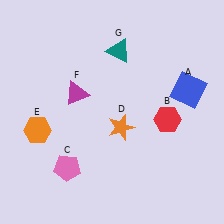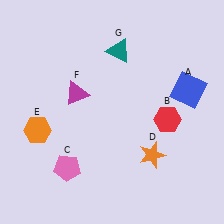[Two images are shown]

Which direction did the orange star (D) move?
The orange star (D) moved right.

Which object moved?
The orange star (D) moved right.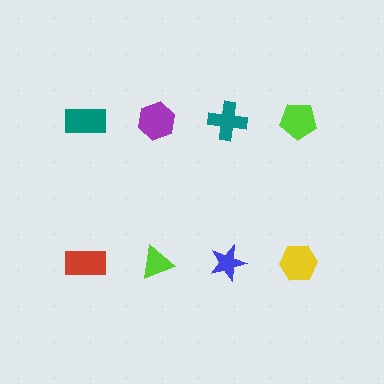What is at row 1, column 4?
A lime pentagon.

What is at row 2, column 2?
A lime triangle.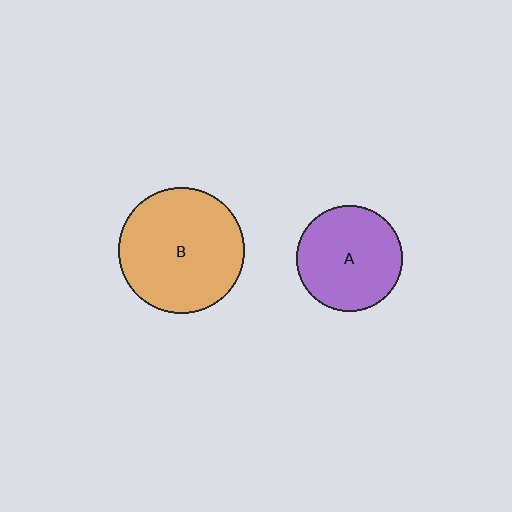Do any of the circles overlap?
No, none of the circles overlap.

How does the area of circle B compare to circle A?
Approximately 1.4 times.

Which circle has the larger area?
Circle B (orange).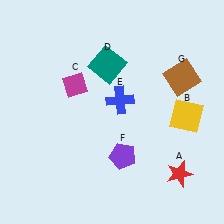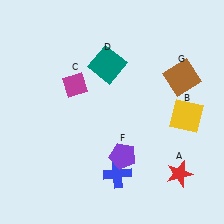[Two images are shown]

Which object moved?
The blue cross (E) moved down.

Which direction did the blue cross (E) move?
The blue cross (E) moved down.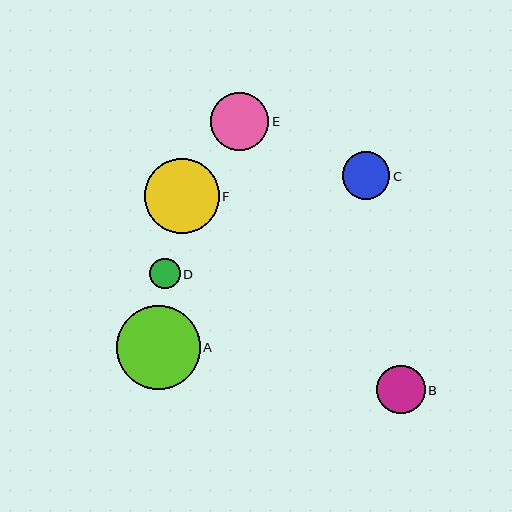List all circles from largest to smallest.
From largest to smallest: A, F, E, B, C, D.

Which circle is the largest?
Circle A is the largest with a size of approximately 84 pixels.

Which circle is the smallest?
Circle D is the smallest with a size of approximately 30 pixels.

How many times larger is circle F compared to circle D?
Circle F is approximately 2.5 times the size of circle D.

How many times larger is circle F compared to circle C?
Circle F is approximately 1.6 times the size of circle C.